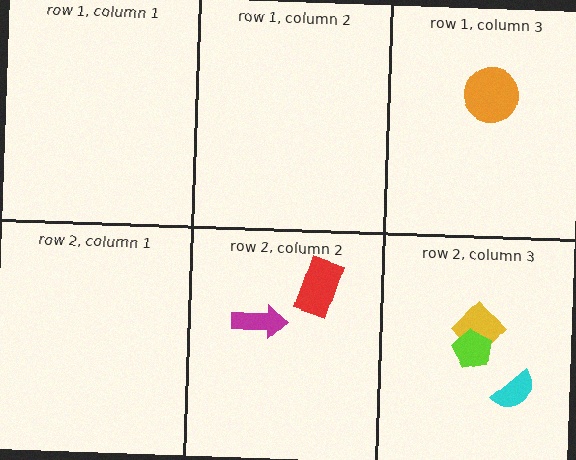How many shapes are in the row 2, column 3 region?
3.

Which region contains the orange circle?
The row 1, column 3 region.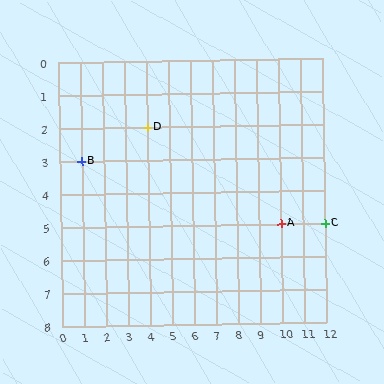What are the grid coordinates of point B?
Point B is at grid coordinates (1, 3).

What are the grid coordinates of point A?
Point A is at grid coordinates (10, 5).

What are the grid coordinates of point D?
Point D is at grid coordinates (4, 2).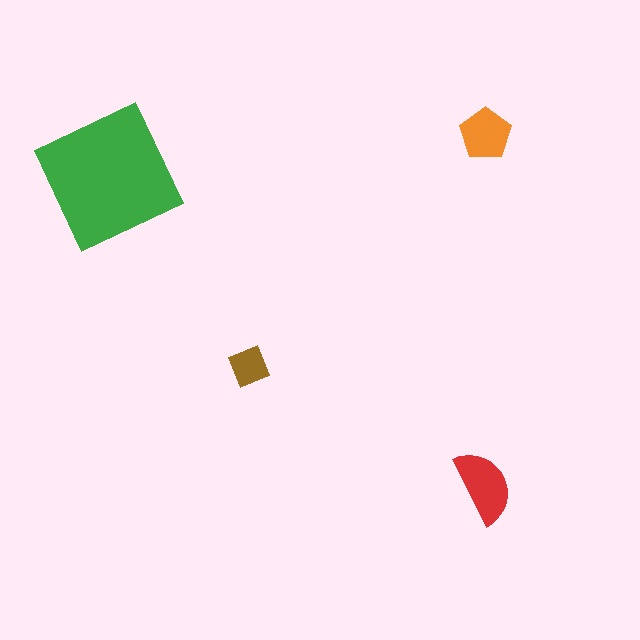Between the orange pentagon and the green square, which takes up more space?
The green square.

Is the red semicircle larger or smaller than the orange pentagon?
Larger.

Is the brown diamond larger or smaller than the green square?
Smaller.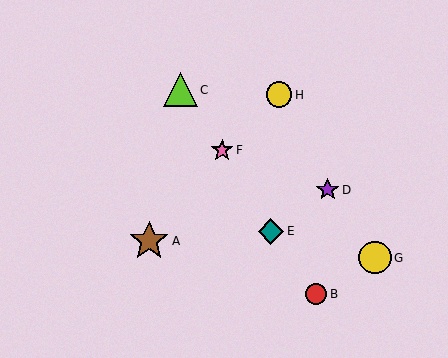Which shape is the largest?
The brown star (labeled A) is the largest.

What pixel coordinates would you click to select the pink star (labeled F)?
Click at (222, 150) to select the pink star F.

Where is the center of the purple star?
The center of the purple star is at (328, 190).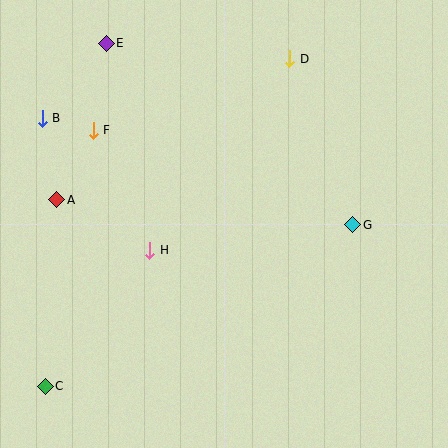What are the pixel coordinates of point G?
Point G is at (353, 225).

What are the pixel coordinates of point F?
Point F is at (93, 130).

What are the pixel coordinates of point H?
Point H is at (150, 250).